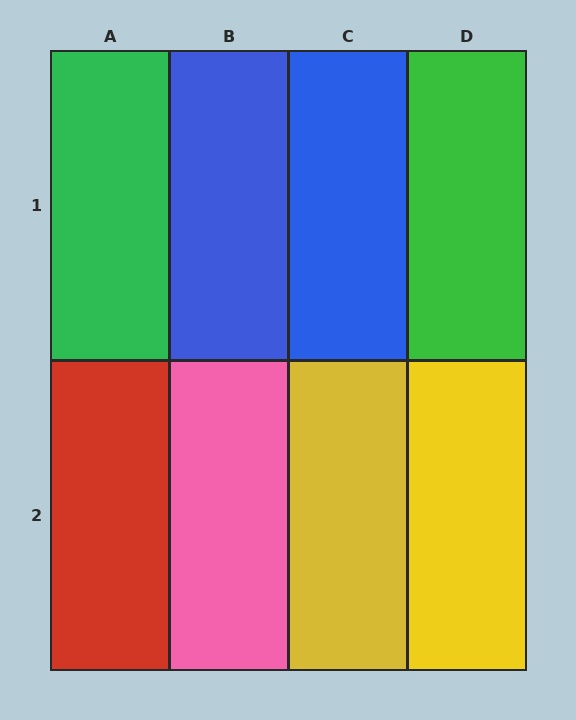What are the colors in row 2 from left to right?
Red, pink, yellow, yellow.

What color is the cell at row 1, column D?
Green.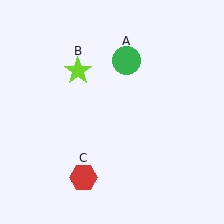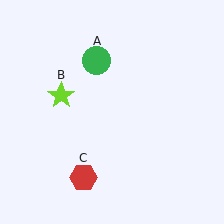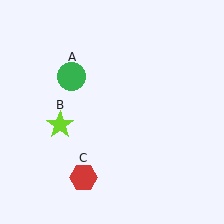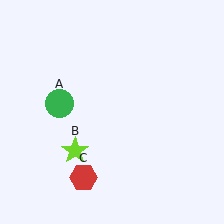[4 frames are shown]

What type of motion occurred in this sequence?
The green circle (object A), lime star (object B) rotated counterclockwise around the center of the scene.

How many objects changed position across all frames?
2 objects changed position: green circle (object A), lime star (object B).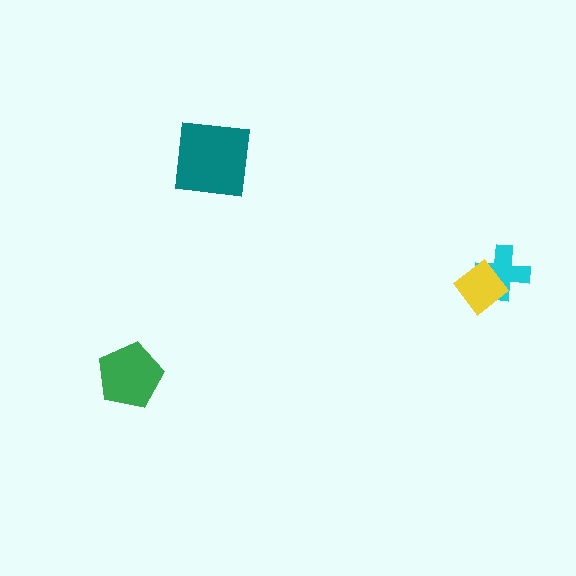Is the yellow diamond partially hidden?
No, no other shape covers it.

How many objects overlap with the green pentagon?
0 objects overlap with the green pentagon.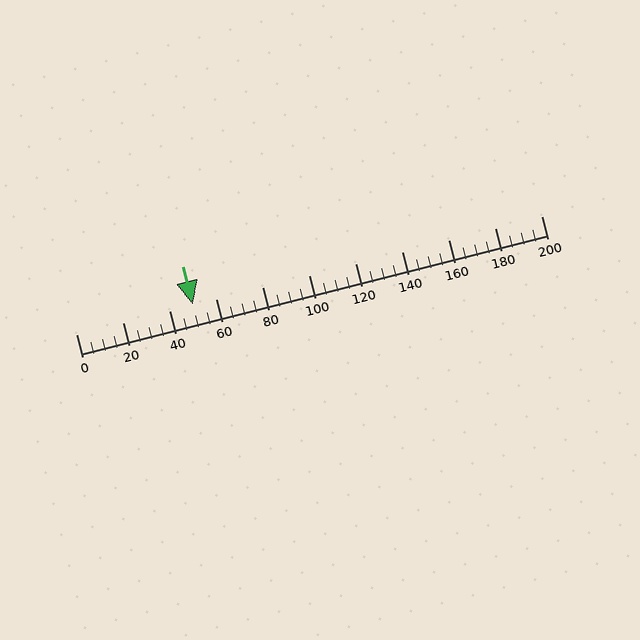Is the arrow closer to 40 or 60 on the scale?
The arrow is closer to 60.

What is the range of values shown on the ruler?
The ruler shows values from 0 to 200.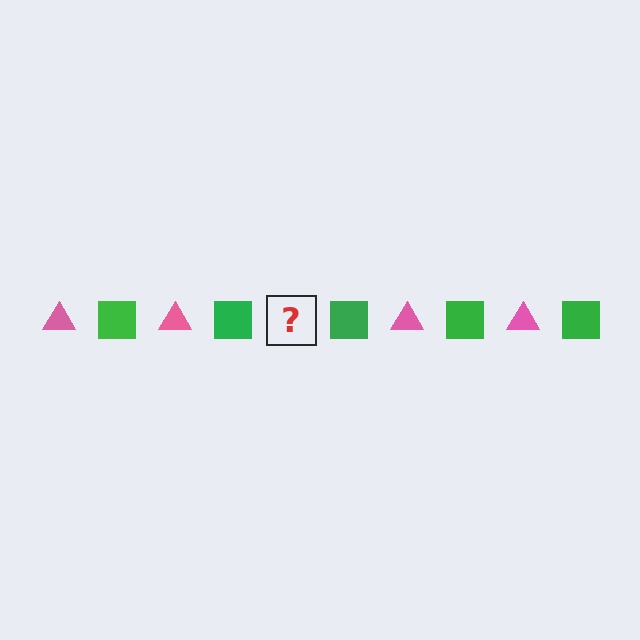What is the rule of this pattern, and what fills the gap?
The rule is that the pattern alternates between pink triangle and green square. The gap should be filled with a pink triangle.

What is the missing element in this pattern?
The missing element is a pink triangle.